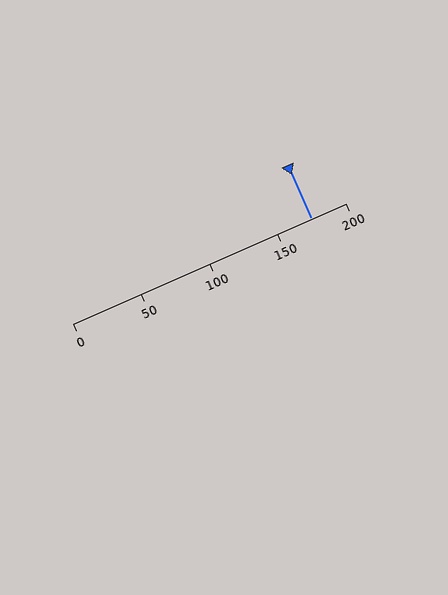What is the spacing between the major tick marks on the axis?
The major ticks are spaced 50 apart.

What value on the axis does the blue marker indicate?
The marker indicates approximately 175.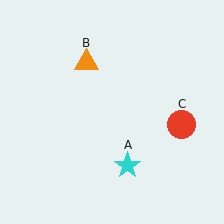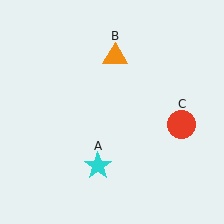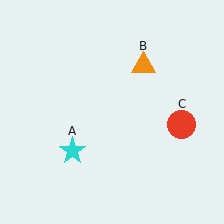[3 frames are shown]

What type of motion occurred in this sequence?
The cyan star (object A), orange triangle (object B) rotated clockwise around the center of the scene.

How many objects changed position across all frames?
2 objects changed position: cyan star (object A), orange triangle (object B).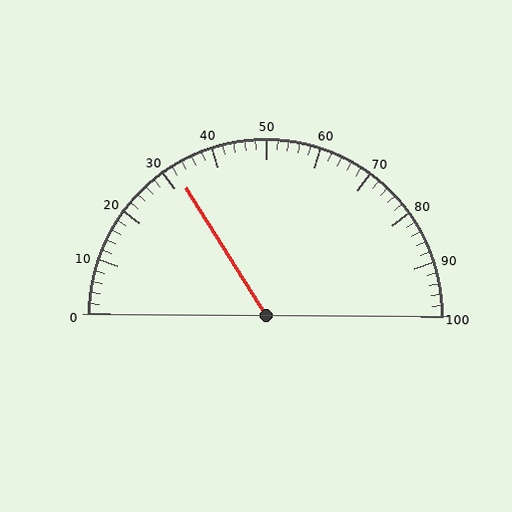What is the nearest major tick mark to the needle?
The nearest major tick mark is 30.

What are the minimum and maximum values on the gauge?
The gauge ranges from 0 to 100.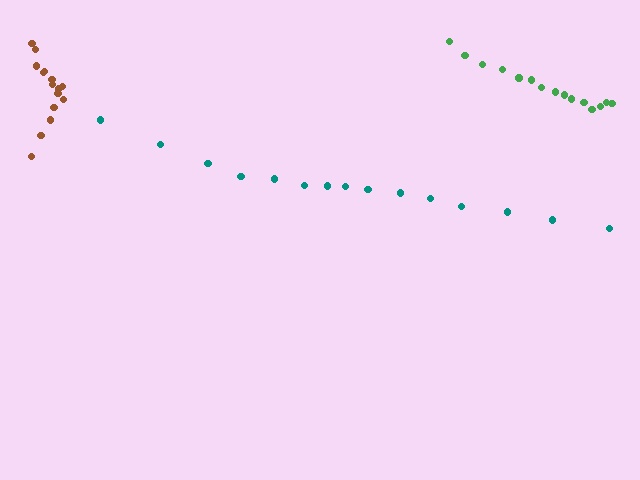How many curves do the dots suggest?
There are 3 distinct paths.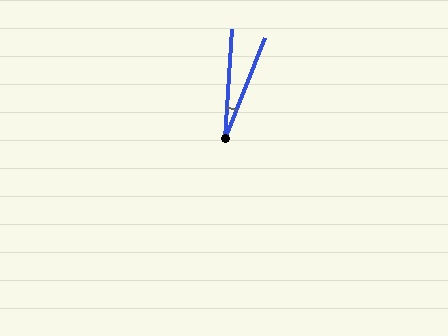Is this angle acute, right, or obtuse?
It is acute.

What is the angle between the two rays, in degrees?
Approximately 18 degrees.